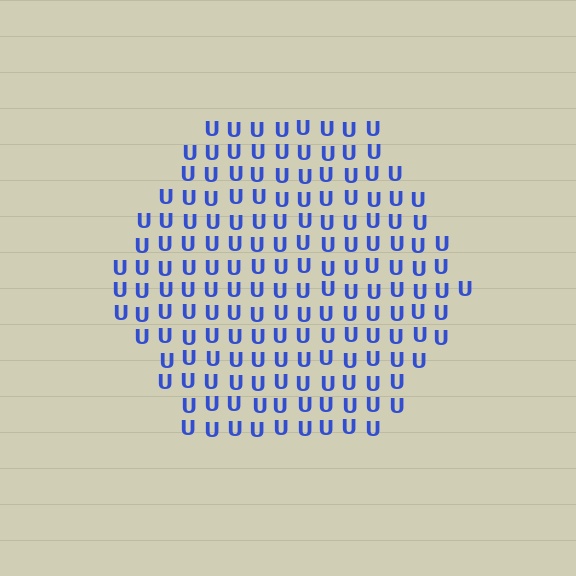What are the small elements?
The small elements are letter U's.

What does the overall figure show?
The overall figure shows a hexagon.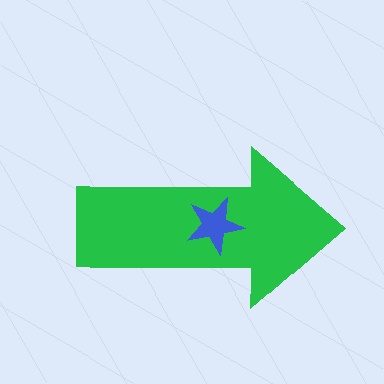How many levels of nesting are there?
2.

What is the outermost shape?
The green arrow.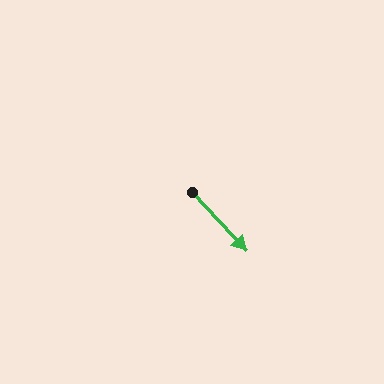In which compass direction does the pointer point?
Southeast.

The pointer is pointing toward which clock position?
Roughly 5 o'clock.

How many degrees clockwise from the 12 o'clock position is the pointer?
Approximately 137 degrees.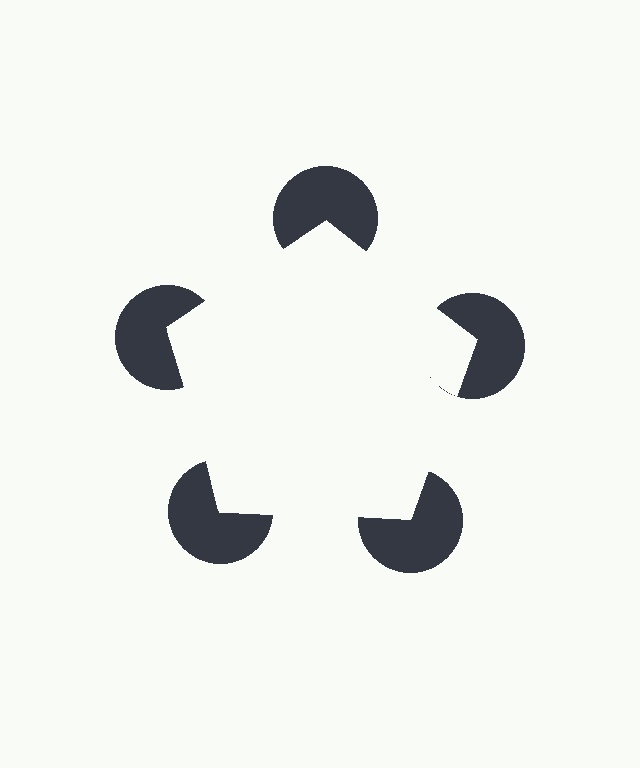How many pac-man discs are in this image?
There are 5 — one at each vertex of the illusory pentagon.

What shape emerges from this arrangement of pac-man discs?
An illusory pentagon — its edges are inferred from the aligned wedge cuts in the pac-man discs, not physically drawn.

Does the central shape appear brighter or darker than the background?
It typically appears slightly brighter than the background, even though no actual brightness change is drawn.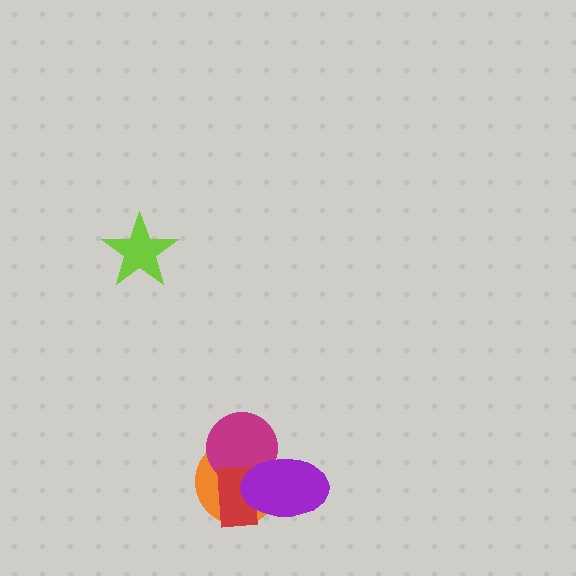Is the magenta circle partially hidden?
Yes, it is partially covered by another shape.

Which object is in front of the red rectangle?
The purple ellipse is in front of the red rectangle.